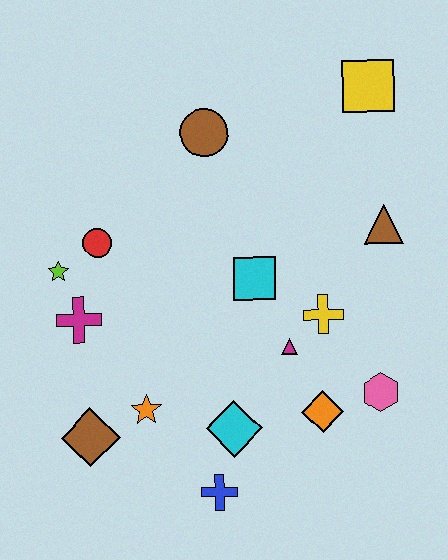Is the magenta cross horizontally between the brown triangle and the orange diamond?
No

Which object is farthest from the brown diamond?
The yellow square is farthest from the brown diamond.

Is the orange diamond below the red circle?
Yes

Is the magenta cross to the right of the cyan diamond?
No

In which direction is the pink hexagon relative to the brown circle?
The pink hexagon is below the brown circle.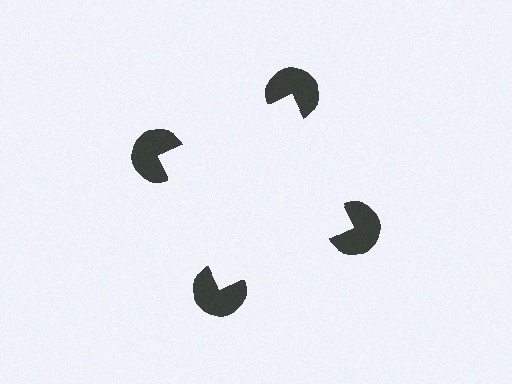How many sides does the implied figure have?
4 sides.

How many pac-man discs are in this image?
There are 4 — one at each vertex of the illusory square.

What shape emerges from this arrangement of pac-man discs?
An illusory square — its edges are inferred from the aligned wedge cuts in the pac-man discs, not physically drawn.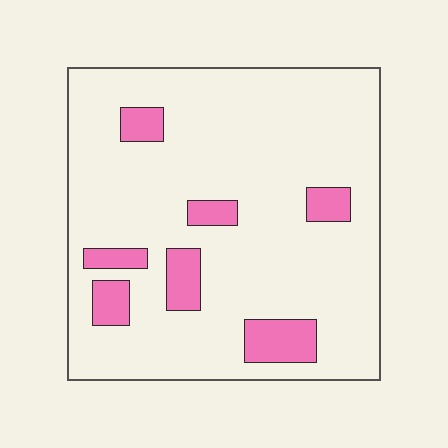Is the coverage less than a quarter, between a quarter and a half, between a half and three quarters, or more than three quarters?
Less than a quarter.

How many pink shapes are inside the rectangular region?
7.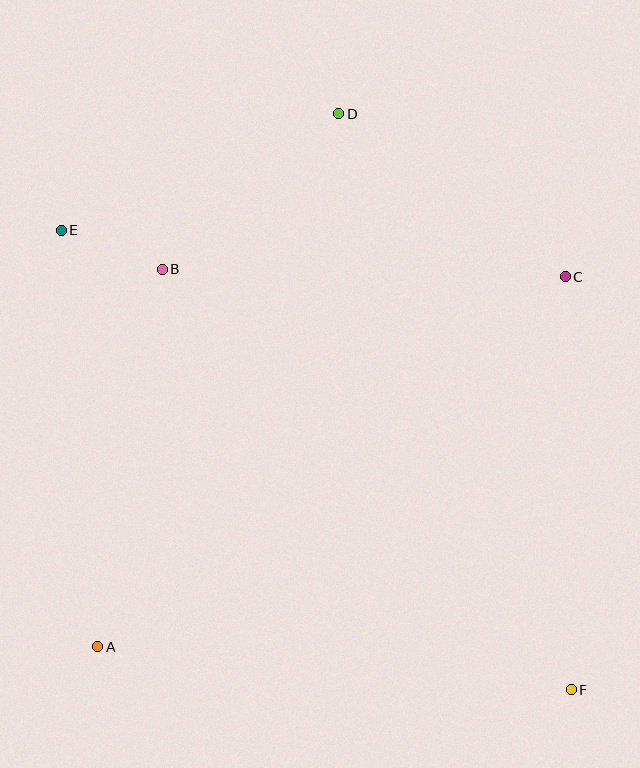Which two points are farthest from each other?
Points E and F are farthest from each other.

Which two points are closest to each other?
Points B and E are closest to each other.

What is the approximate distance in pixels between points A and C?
The distance between A and C is approximately 596 pixels.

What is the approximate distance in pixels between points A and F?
The distance between A and F is approximately 476 pixels.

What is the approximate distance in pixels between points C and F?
The distance between C and F is approximately 413 pixels.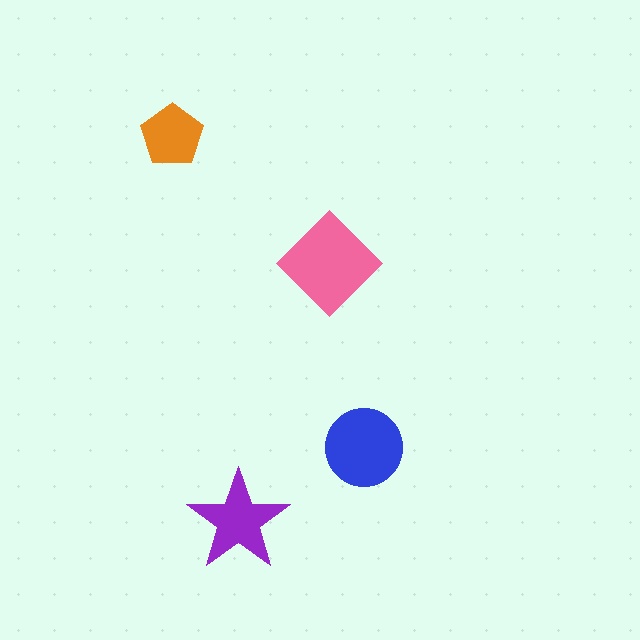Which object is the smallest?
The orange pentagon.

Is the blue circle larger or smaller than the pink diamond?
Smaller.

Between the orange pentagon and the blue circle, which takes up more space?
The blue circle.